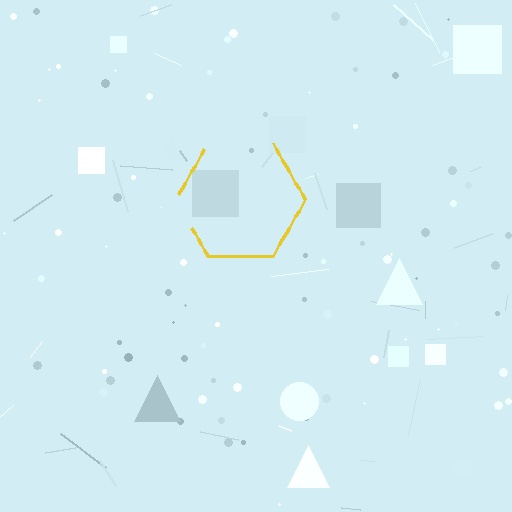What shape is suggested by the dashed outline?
The dashed outline suggests a hexagon.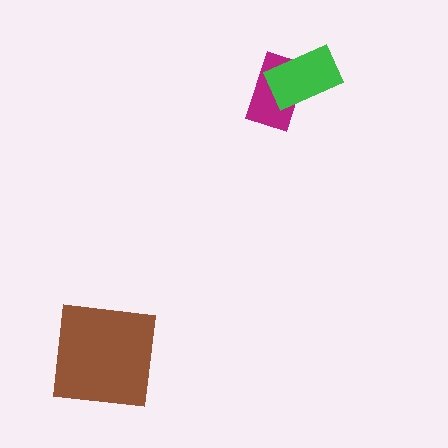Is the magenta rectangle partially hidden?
Yes, it is partially covered by another shape.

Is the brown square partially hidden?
No, no other shape covers it.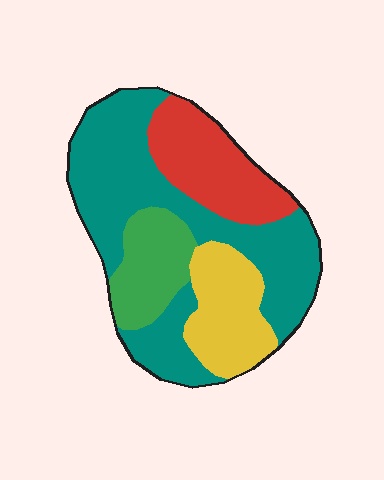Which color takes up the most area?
Teal, at roughly 50%.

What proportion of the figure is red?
Red takes up about one fifth (1/5) of the figure.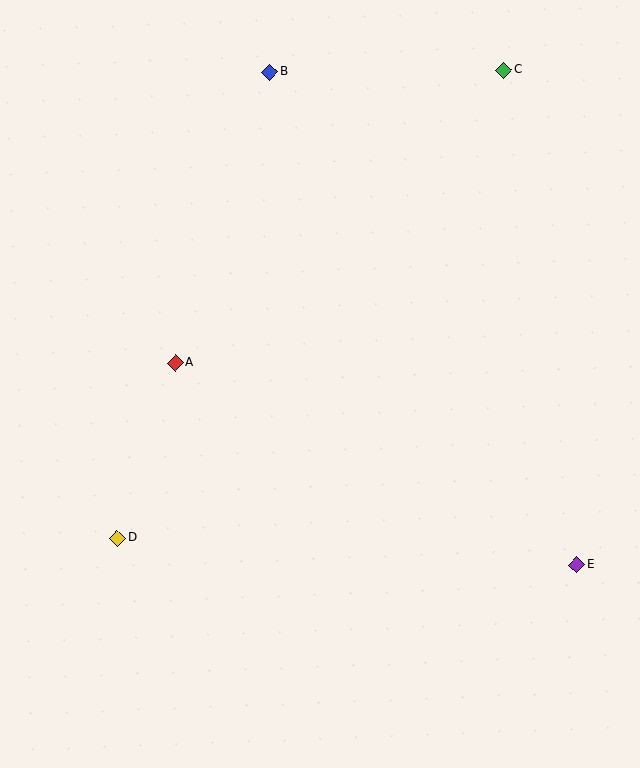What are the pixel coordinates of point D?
Point D is at (117, 538).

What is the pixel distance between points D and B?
The distance between D and B is 491 pixels.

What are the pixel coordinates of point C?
Point C is at (504, 70).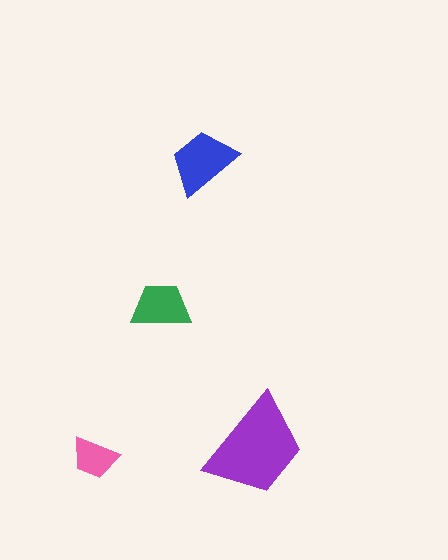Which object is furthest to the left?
The pink trapezoid is leftmost.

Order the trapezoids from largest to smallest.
the purple one, the blue one, the green one, the pink one.